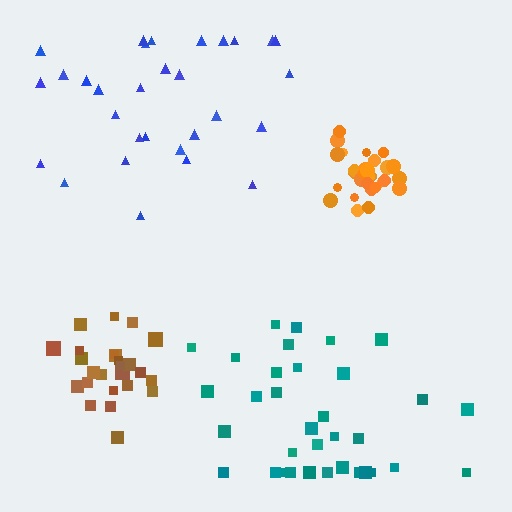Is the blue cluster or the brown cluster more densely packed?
Brown.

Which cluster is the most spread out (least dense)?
Blue.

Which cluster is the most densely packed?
Orange.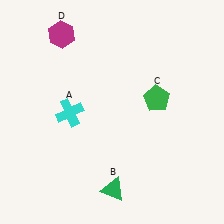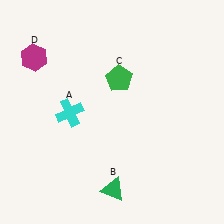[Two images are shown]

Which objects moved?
The objects that moved are: the green pentagon (C), the magenta hexagon (D).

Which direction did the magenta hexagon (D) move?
The magenta hexagon (D) moved left.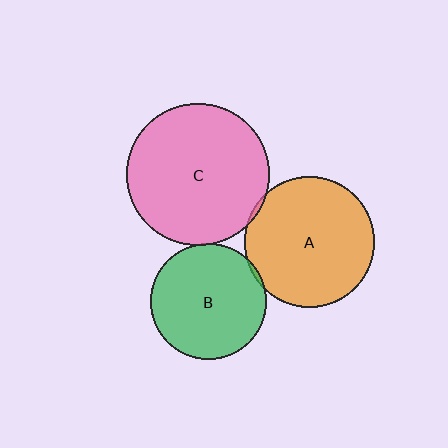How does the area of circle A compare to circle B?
Approximately 1.3 times.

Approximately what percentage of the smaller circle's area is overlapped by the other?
Approximately 5%.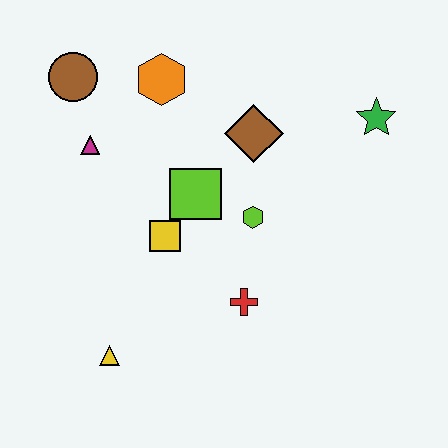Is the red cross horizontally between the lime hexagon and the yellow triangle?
Yes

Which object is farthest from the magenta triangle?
The green star is farthest from the magenta triangle.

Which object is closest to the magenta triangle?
The brown circle is closest to the magenta triangle.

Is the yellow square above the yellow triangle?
Yes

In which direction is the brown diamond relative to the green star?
The brown diamond is to the left of the green star.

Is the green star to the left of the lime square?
No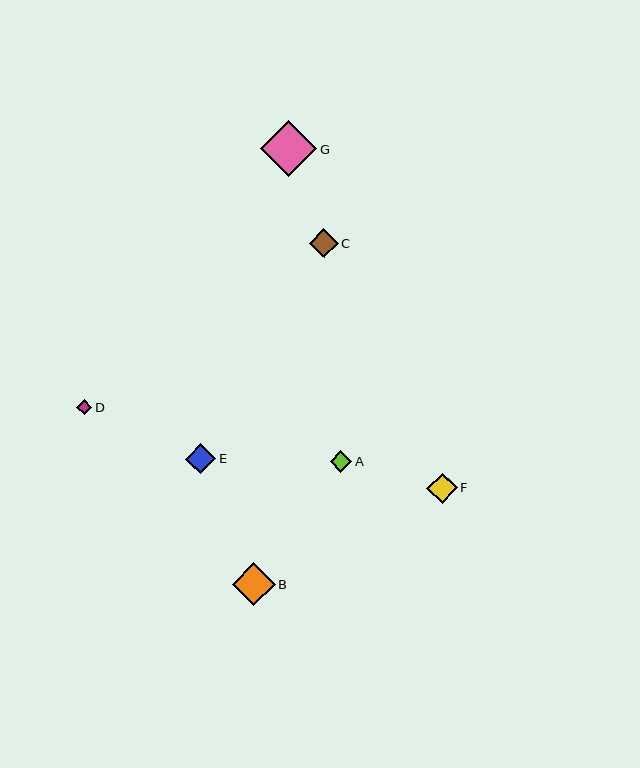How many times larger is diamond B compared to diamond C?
Diamond B is approximately 1.5 times the size of diamond C.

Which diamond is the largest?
Diamond G is the largest with a size of approximately 56 pixels.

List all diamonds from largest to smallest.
From largest to smallest: G, B, F, E, C, A, D.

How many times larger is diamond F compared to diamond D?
Diamond F is approximately 2.0 times the size of diamond D.